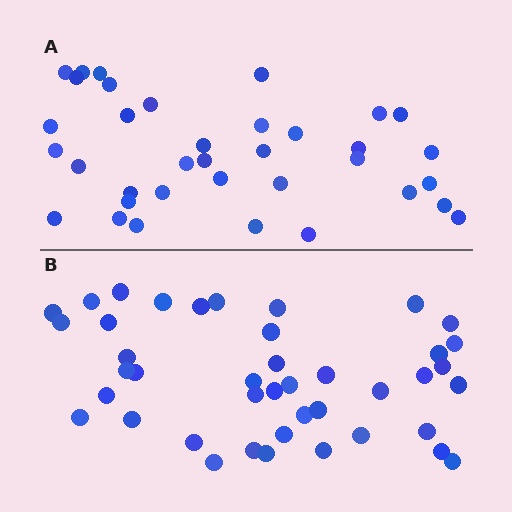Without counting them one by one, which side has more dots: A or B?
Region B (the bottom region) has more dots.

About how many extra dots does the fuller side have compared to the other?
Region B has about 6 more dots than region A.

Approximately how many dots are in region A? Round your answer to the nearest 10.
About 40 dots. (The exact count is 36, which rounds to 40.)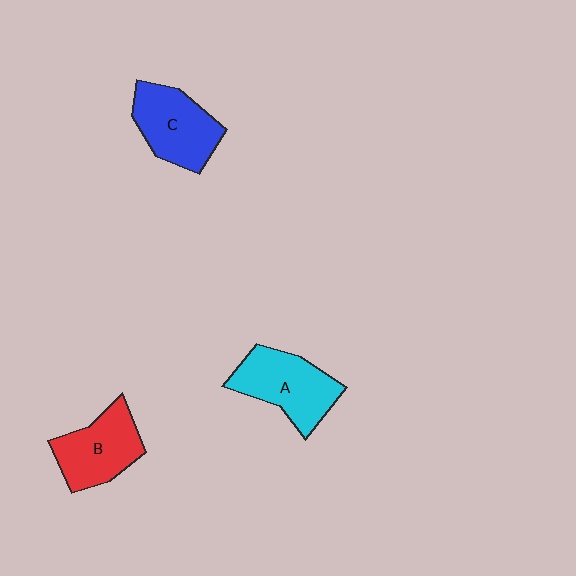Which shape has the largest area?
Shape A (cyan).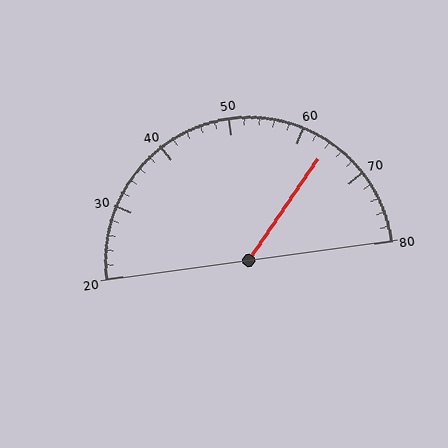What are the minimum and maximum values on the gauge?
The gauge ranges from 20 to 80.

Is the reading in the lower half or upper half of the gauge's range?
The reading is in the upper half of the range (20 to 80).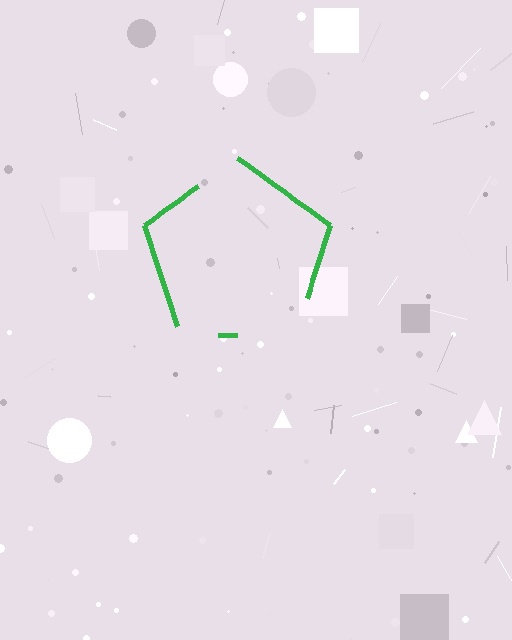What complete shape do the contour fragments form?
The contour fragments form a pentagon.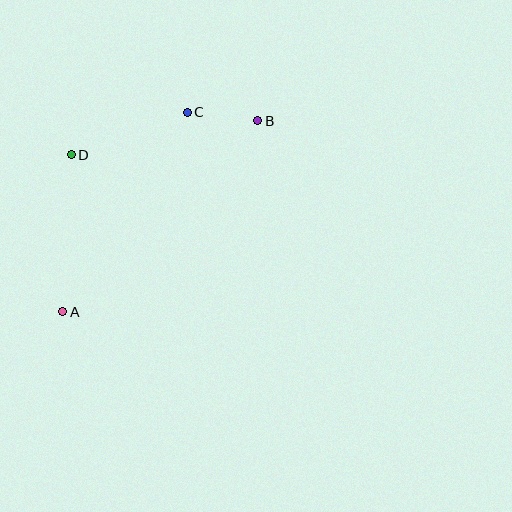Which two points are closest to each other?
Points B and C are closest to each other.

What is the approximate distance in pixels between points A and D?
The distance between A and D is approximately 157 pixels.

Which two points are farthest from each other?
Points A and B are farthest from each other.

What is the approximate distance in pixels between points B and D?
The distance between B and D is approximately 189 pixels.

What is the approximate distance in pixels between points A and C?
The distance between A and C is approximately 235 pixels.